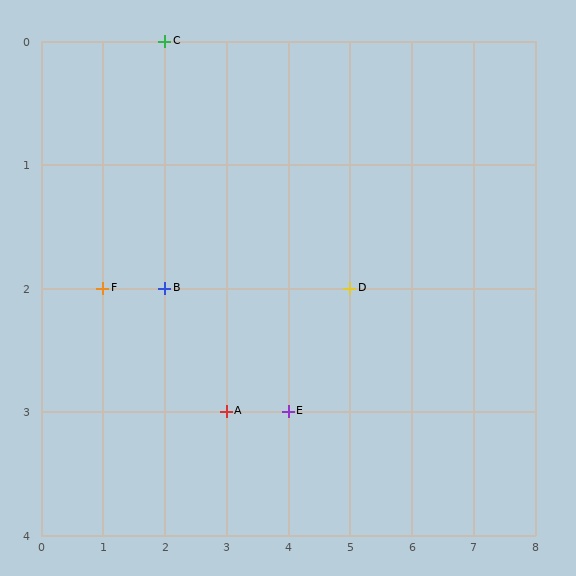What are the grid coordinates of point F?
Point F is at grid coordinates (1, 2).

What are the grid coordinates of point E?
Point E is at grid coordinates (4, 3).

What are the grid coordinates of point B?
Point B is at grid coordinates (2, 2).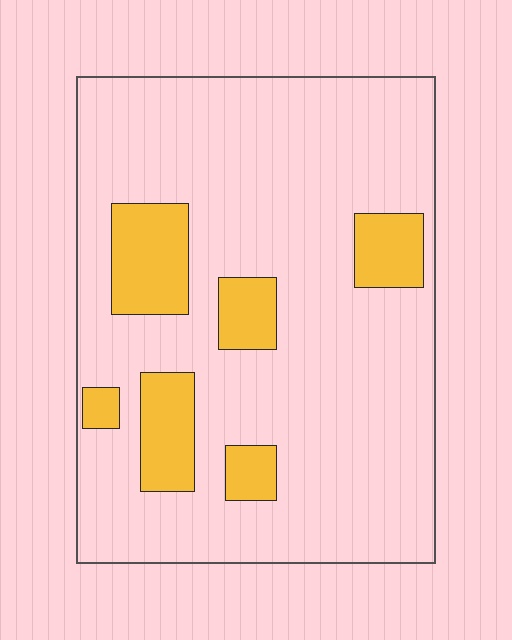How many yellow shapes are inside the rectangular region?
6.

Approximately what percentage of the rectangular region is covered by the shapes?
Approximately 15%.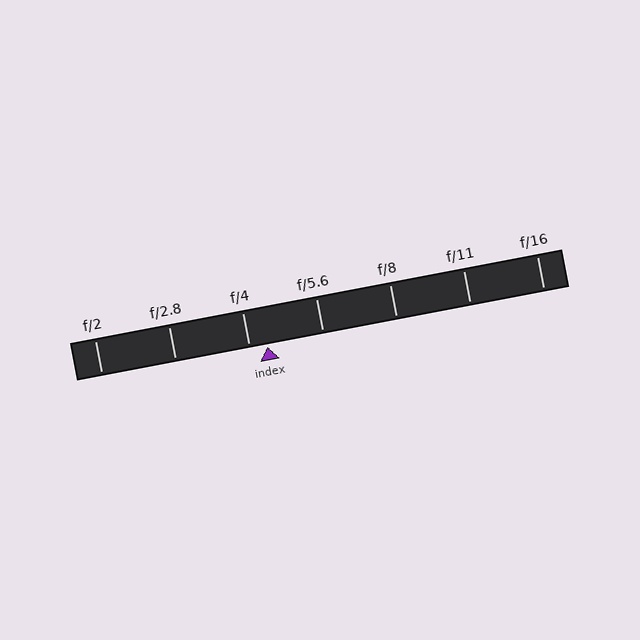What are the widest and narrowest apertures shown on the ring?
The widest aperture shown is f/2 and the narrowest is f/16.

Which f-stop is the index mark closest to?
The index mark is closest to f/4.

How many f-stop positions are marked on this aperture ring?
There are 7 f-stop positions marked.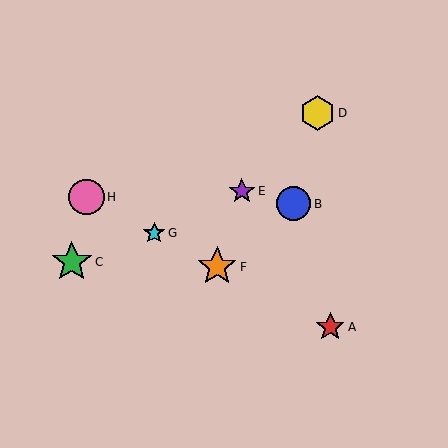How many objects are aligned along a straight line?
4 objects (A, F, G, H) are aligned along a straight line.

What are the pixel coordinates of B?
Object B is at (294, 204).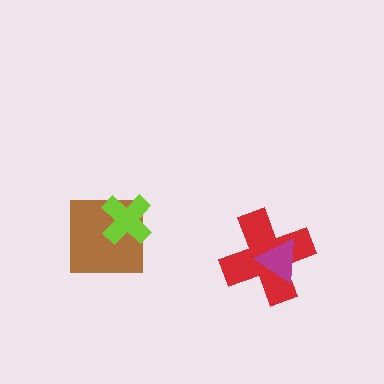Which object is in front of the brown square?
The lime cross is in front of the brown square.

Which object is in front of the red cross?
The magenta triangle is in front of the red cross.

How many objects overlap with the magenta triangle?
1 object overlaps with the magenta triangle.